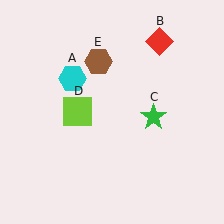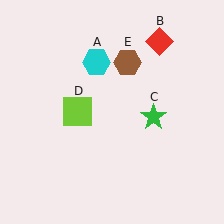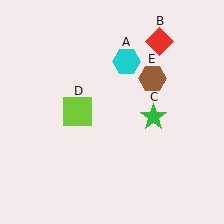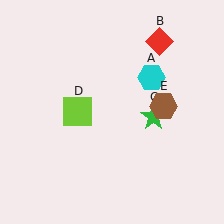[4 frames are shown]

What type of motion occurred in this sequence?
The cyan hexagon (object A), brown hexagon (object E) rotated clockwise around the center of the scene.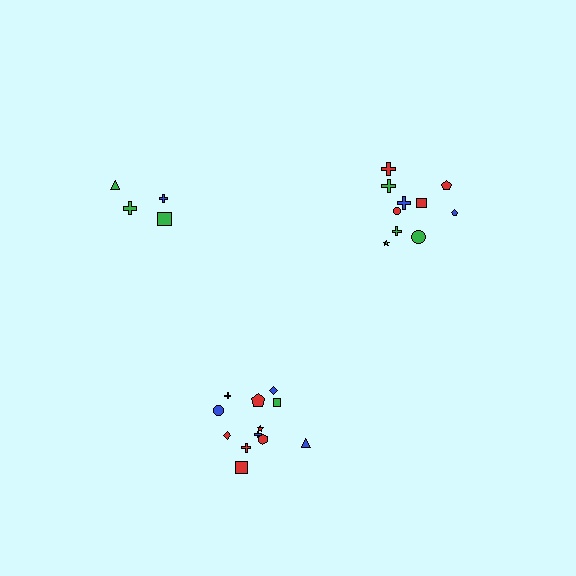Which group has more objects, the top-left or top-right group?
The top-right group.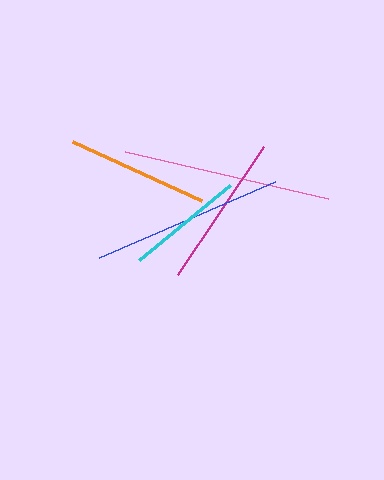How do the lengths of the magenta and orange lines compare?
The magenta and orange lines are approximately the same length.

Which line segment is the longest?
The pink line is the longest at approximately 208 pixels.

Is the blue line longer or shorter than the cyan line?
The blue line is longer than the cyan line.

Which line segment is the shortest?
The cyan line is the shortest at approximately 117 pixels.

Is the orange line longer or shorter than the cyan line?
The orange line is longer than the cyan line.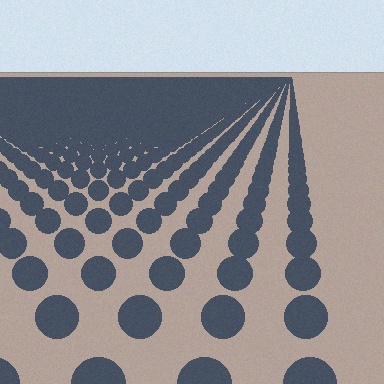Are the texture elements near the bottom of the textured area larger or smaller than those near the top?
Larger. Near the bottom, elements are closer to the viewer and appear at a bigger on-screen size.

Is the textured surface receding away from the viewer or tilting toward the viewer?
The surface is receding away from the viewer. Texture elements get smaller and denser toward the top.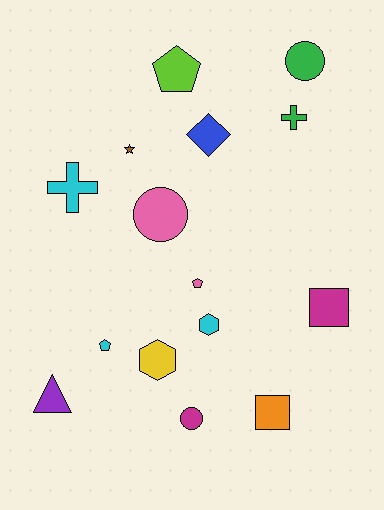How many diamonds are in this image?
There is 1 diamond.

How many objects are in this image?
There are 15 objects.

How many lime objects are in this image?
There is 1 lime object.